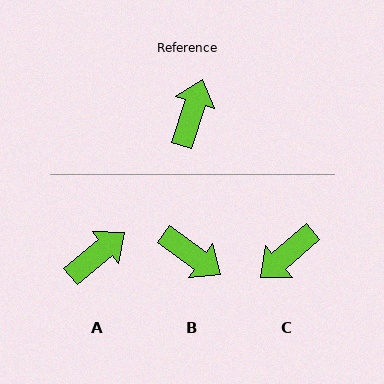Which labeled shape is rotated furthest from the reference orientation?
C, about 148 degrees away.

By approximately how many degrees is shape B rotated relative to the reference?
Approximately 108 degrees clockwise.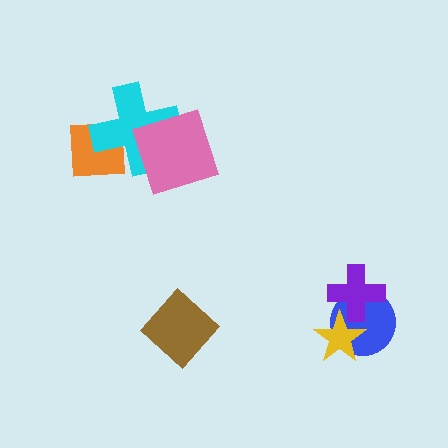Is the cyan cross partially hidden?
Yes, it is partially covered by another shape.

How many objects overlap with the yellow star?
2 objects overlap with the yellow star.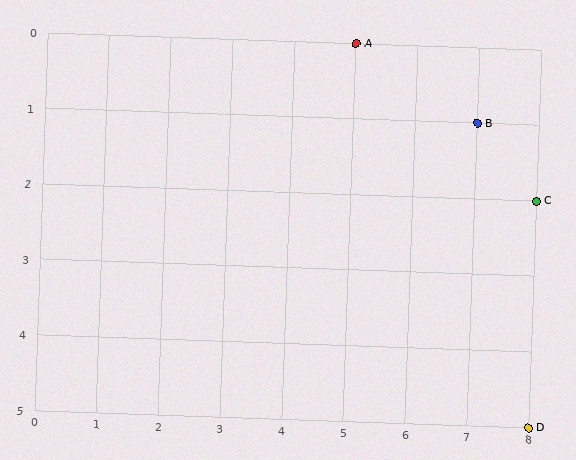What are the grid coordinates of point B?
Point B is at grid coordinates (7, 1).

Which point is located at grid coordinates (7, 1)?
Point B is at (7, 1).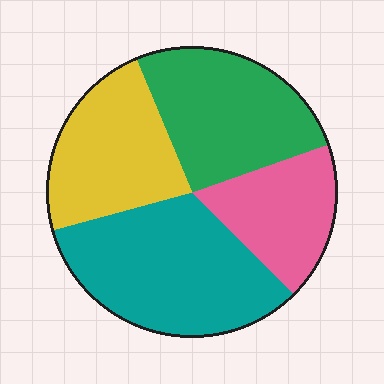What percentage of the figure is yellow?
Yellow covers 23% of the figure.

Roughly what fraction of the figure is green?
Green covers 26% of the figure.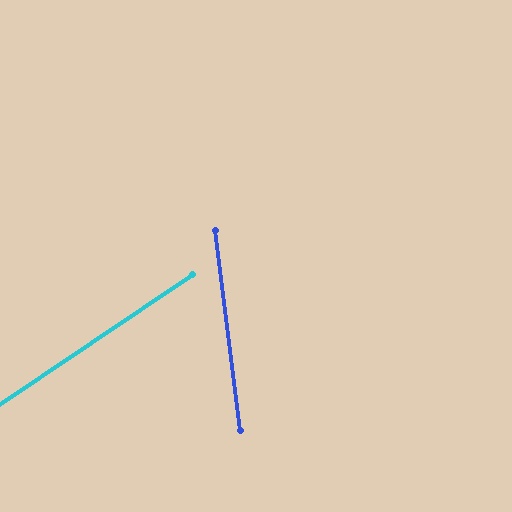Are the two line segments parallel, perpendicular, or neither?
Neither parallel nor perpendicular — they differ by about 63°.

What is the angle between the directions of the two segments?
Approximately 63 degrees.